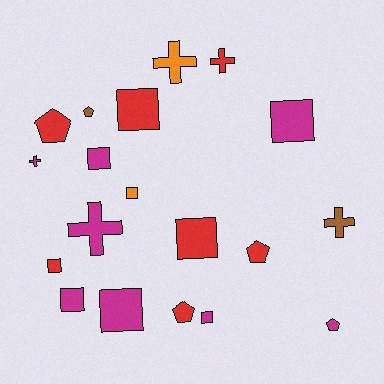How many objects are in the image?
There are 19 objects.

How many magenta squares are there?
There are 5 magenta squares.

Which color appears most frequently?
Magenta, with 8 objects.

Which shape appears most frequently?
Square, with 9 objects.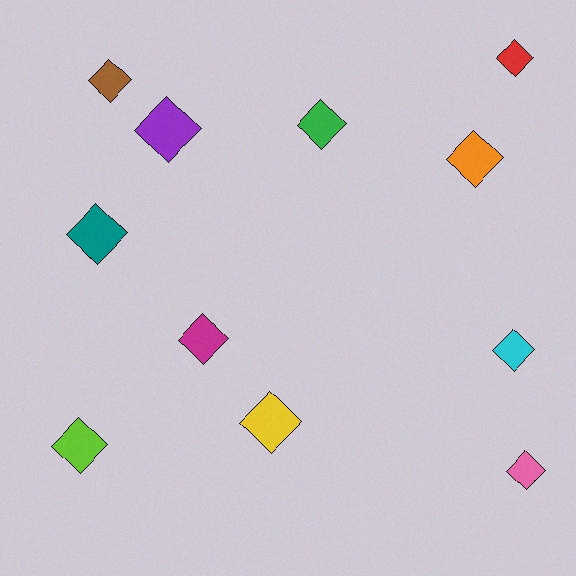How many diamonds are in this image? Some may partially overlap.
There are 11 diamonds.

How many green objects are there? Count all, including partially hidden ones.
There is 1 green object.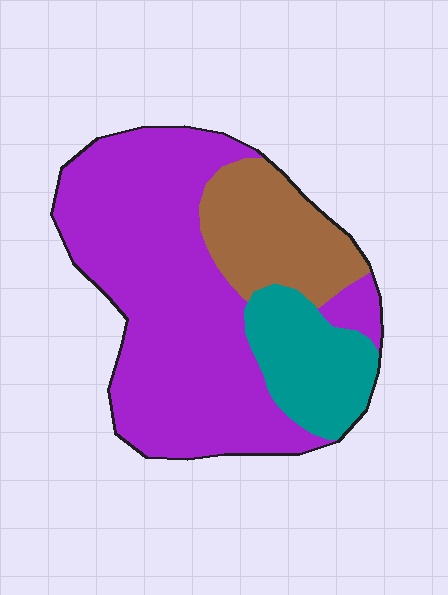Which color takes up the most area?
Purple, at roughly 65%.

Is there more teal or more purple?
Purple.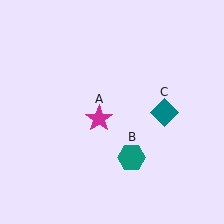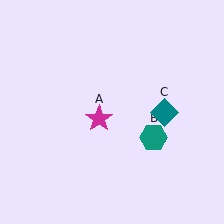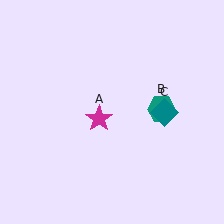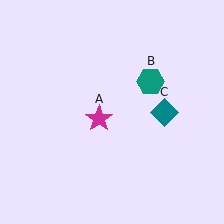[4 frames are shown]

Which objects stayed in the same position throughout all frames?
Magenta star (object A) and teal diamond (object C) remained stationary.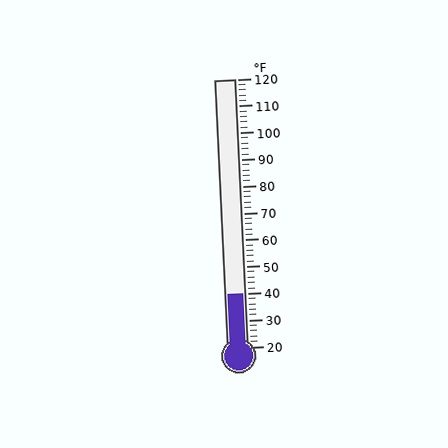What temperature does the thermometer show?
The thermometer shows approximately 40°F.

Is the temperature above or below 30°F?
The temperature is above 30°F.